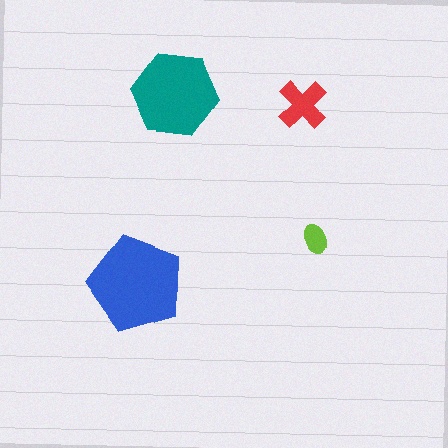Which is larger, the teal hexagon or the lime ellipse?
The teal hexagon.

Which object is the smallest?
The lime ellipse.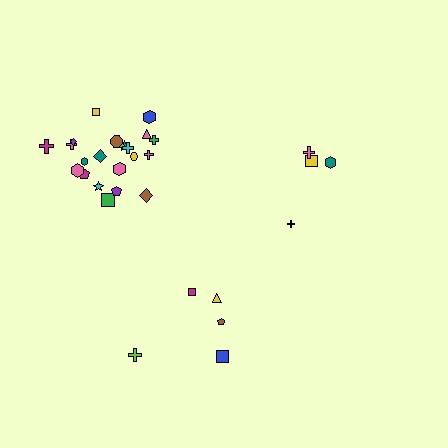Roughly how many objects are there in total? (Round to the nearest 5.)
Roughly 30 objects in total.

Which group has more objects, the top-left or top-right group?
The top-left group.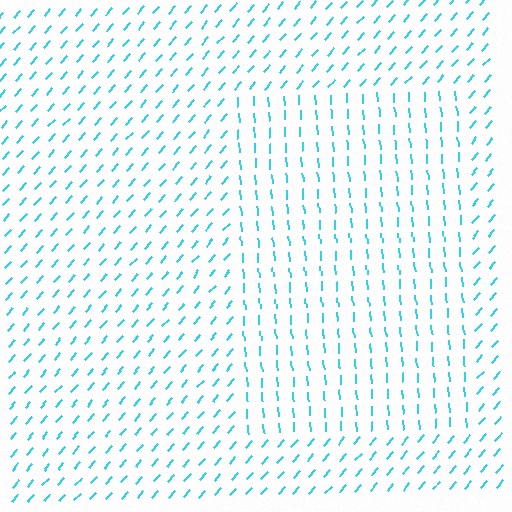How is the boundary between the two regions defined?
The boundary is defined purely by a change in line orientation (approximately 45 degrees difference). All lines are the same color and thickness.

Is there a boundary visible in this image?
Yes, there is a texture boundary formed by a change in line orientation.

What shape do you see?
I see a rectangle.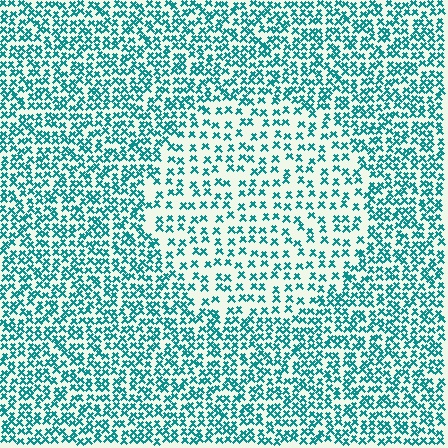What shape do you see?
I see a circle.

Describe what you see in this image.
The image contains small teal elements arranged at two different densities. A circle-shaped region is visible where the elements are less densely packed than the surrounding area.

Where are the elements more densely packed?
The elements are more densely packed outside the circle boundary.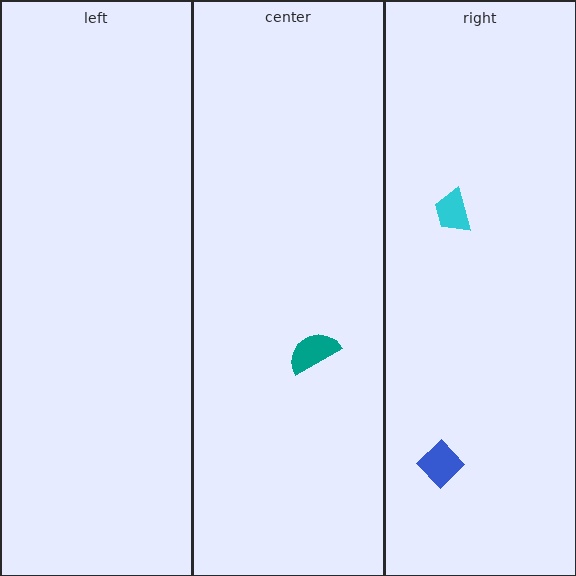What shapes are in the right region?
The blue diamond, the cyan trapezoid.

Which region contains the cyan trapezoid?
The right region.